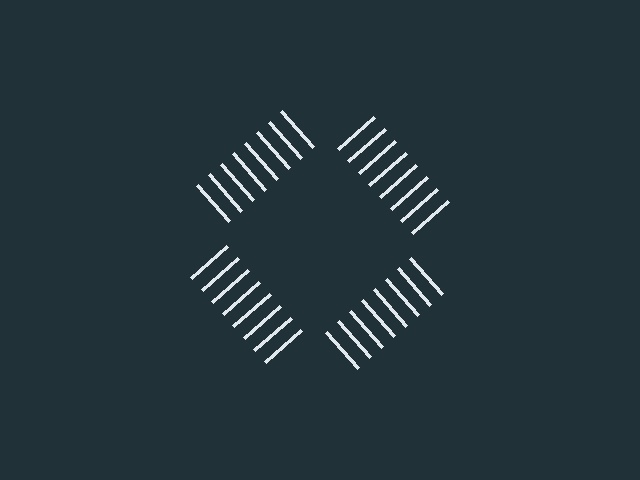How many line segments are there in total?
32 — 8 along each of the 4 edges.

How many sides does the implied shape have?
4 sides — the line-ends trace a square.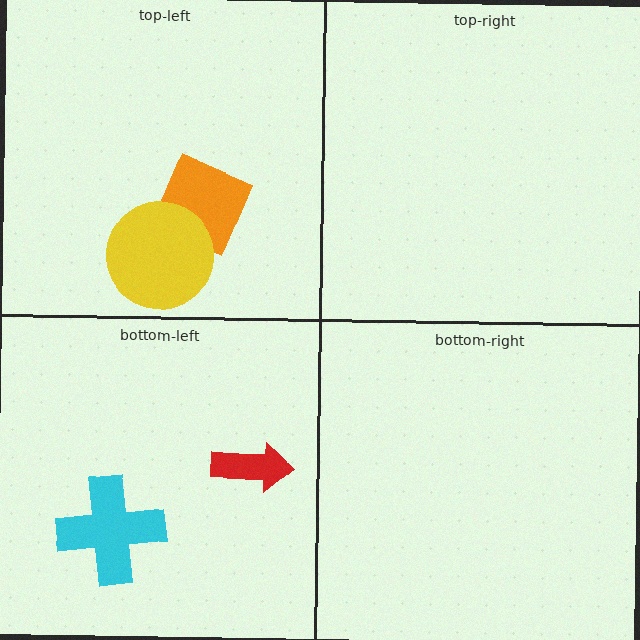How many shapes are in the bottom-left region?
2.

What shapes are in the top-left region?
The orange diamond, the yellow circle.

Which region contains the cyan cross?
The bottom-left region.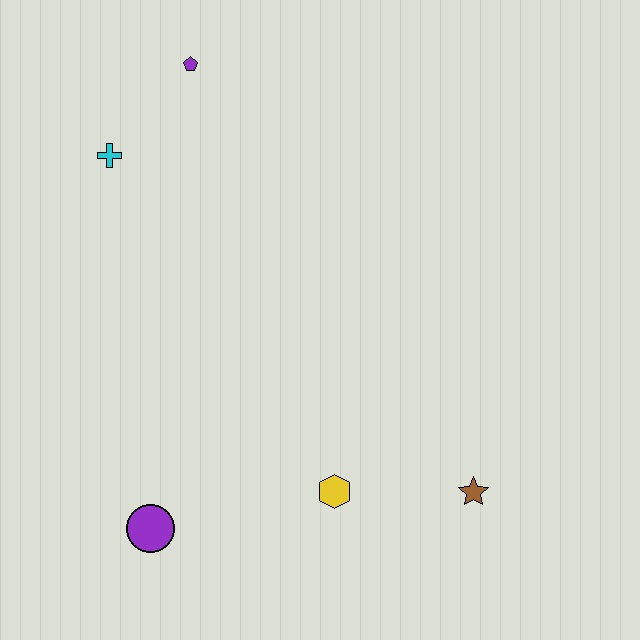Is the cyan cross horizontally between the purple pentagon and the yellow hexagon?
No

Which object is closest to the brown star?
The yellow hexagon is closest to the brown star.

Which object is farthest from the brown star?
The purple pentagon is farthest from the brown star.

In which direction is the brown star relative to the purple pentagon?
The brown star is below the purple pentagon.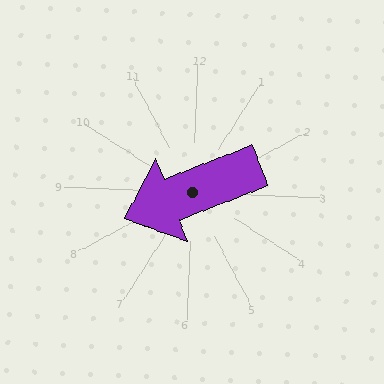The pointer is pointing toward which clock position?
Roughly 8 o'clock.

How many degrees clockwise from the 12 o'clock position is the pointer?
Approximately 246 degrees.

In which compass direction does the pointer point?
Southwest.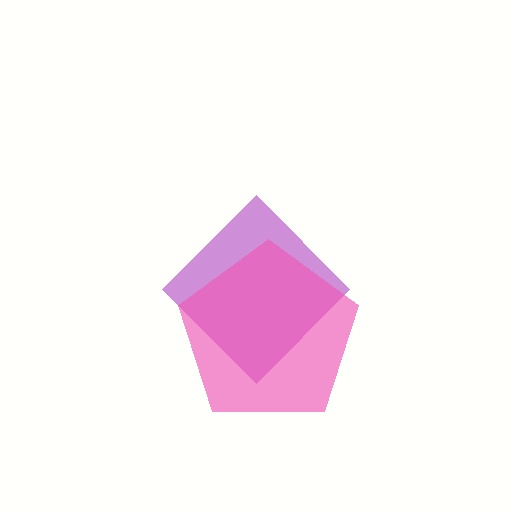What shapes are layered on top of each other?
The layered shapes are: a purple diamond, a pink pentagon.